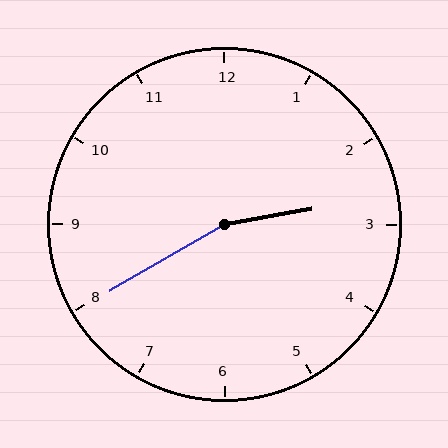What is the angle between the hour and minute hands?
Approximately 160 degrees.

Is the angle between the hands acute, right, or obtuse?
It is obtuse.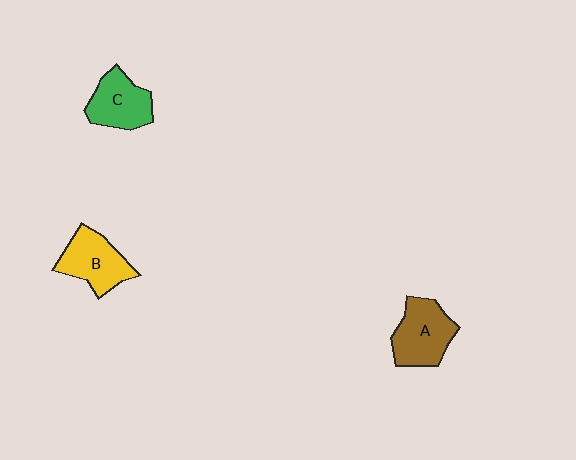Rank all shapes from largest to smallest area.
From largest to smallest: A (brown), B (yellow), C (green).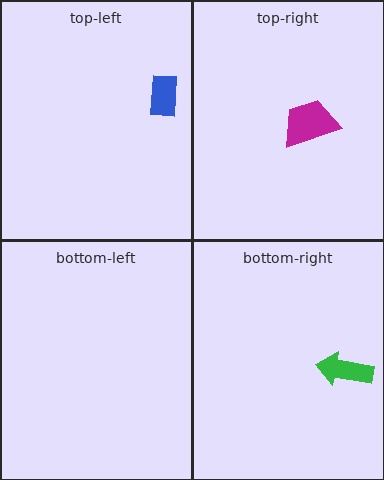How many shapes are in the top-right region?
1.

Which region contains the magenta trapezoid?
The top-right region.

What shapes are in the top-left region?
The blue rectangle.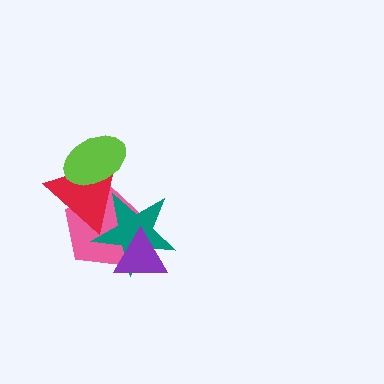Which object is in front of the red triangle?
The lime ellipse is in front of the red triangle.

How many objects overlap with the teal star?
3 objects overlap with the teal star.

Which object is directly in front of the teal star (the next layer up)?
The purple triangle is directly in front of the teal star.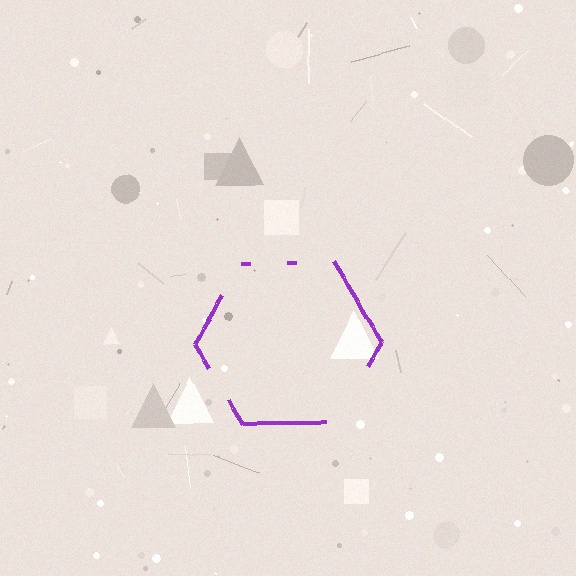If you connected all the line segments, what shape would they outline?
They would outline a hexagon.